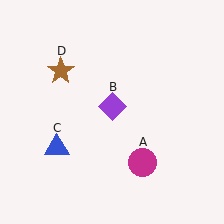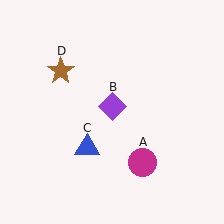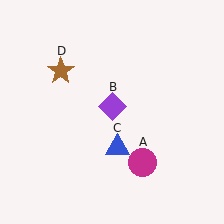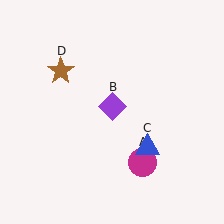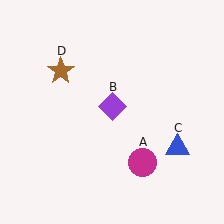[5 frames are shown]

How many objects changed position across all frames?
1 object changed position: blue triangle (object C).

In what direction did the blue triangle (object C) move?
The blue triangle (object C) moved right.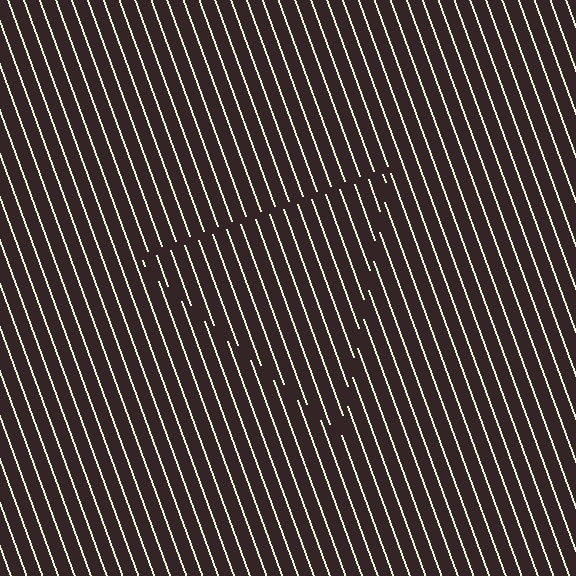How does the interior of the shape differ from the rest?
The interior of the shape contains the same grating, shifted by half a period — the contour is defined by the phase discontinuity where line-ends from the inner and outer gratings abut.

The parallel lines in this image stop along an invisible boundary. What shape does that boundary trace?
An illusory triangle. The interior of the shape contains the same grating, shifted by half a period — the contour is defined by the phase discontinuity where line-ends from the inner and outer gratings abut.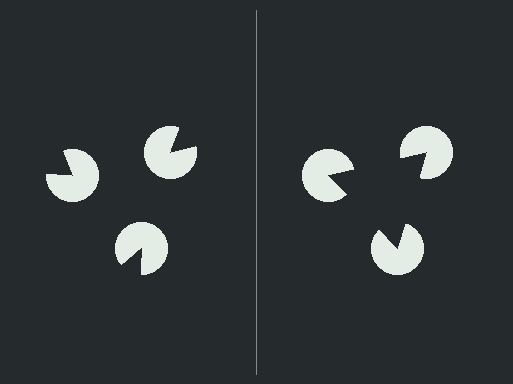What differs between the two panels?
The pac-man discs are positioned identically on both sides; only the wedge orientations differ. On the right they align to a triangle; on the left they are misaligned.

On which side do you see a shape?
An illusory triangle appears on the right side. On the left side the wedge cuts are rotated, so no coherent shape forms.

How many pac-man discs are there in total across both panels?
6 — 3 on each side.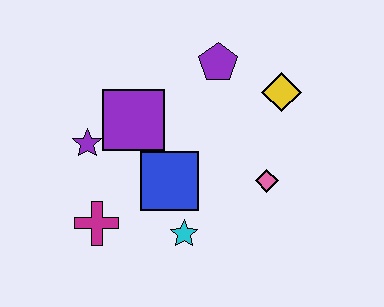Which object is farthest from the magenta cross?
The yellow diamond is farthest from the magenta cross.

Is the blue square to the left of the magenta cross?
No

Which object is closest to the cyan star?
The blue square is closest to the cyan star.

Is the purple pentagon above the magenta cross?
Yes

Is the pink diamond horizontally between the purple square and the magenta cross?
No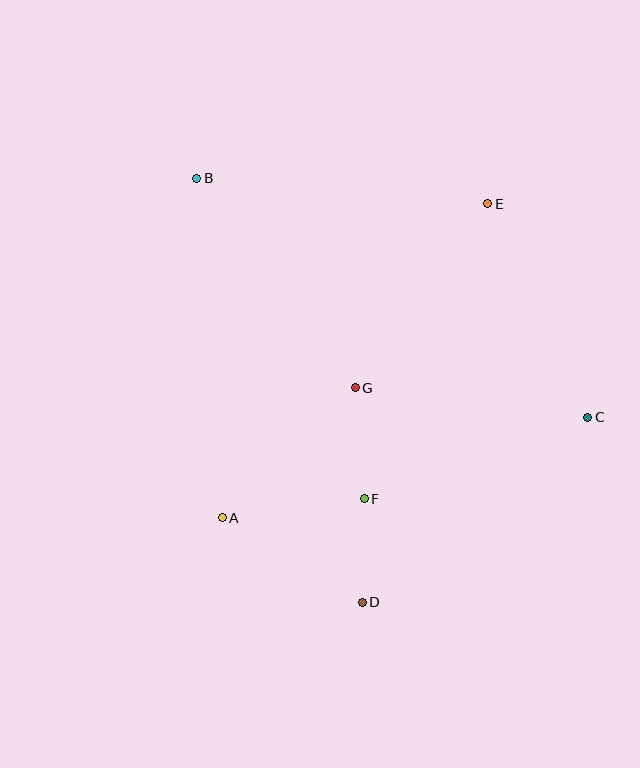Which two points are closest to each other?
Points D and F are closest to each other.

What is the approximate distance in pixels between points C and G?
The distance between C and G is approximately 235 pixels.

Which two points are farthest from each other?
Points B and C are farthest from each other.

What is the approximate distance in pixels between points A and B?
The distance between A and B is approximately 340 pixels.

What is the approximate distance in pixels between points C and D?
The distance between C and D is approximately 292 pixels.